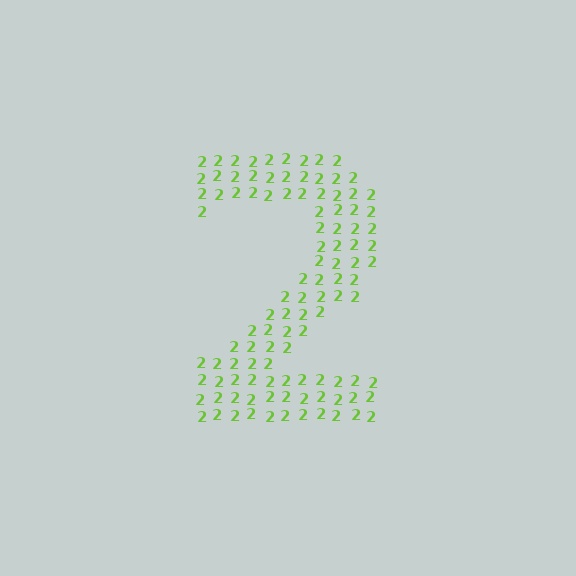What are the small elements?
The small elements are digit 2's.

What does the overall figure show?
The overall figure shows the digit 2.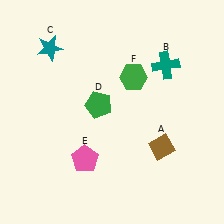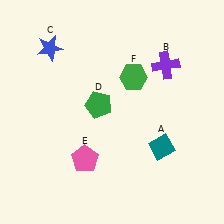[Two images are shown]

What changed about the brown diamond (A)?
In Image 1, A is brown. In Image 2, it changed to teal.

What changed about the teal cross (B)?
In Image 1, B is teal. In Image 2, it changed to purple.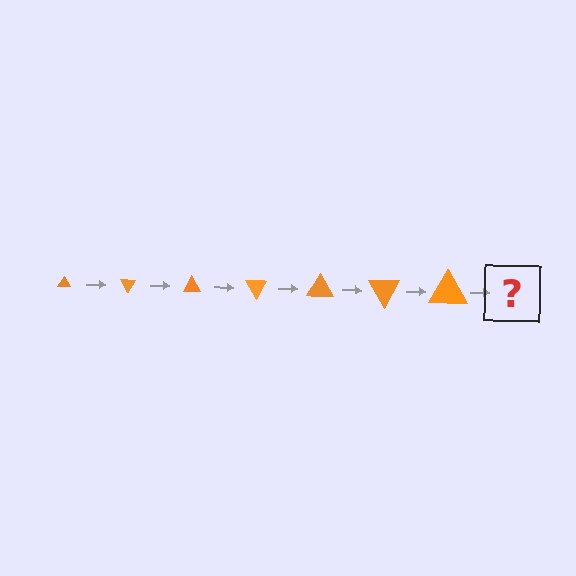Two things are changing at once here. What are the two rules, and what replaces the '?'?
The two rules are that the triangle grows larger each step and it rotates 60 degrees each step. The '?' should be a triangle, larger than the previous one and rotated 420 degrees from the start.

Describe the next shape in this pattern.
It should be a triangle, larger than the previous one and rotated 420 degrees from the start.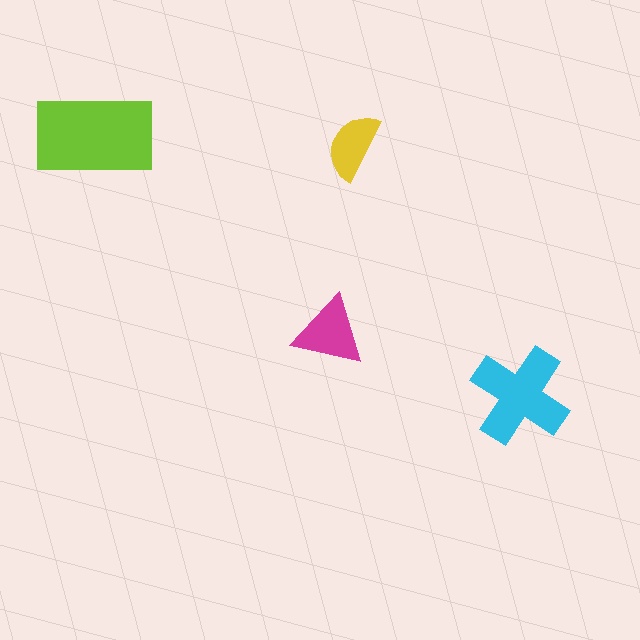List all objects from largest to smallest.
The lime rectangle, the cyan cross, the magenta triangle, the yellow semicircle.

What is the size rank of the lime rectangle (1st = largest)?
1st.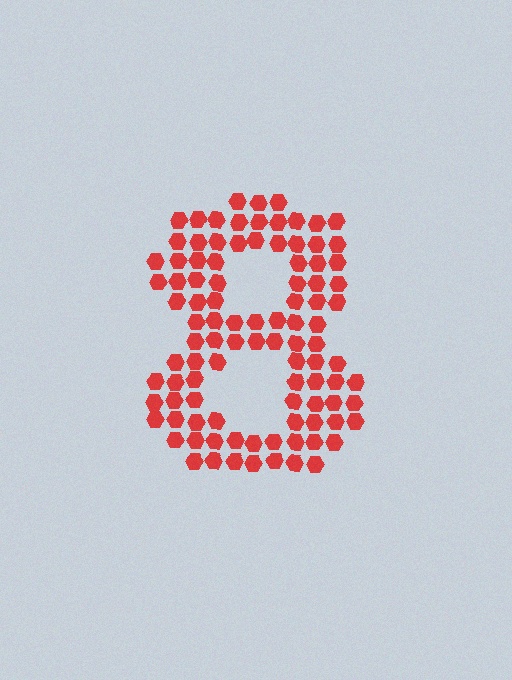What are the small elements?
The small elements are hexagons.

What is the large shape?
The large shape is the digit 8.